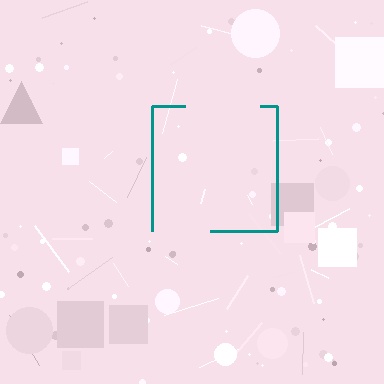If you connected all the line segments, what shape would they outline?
They would outline a square.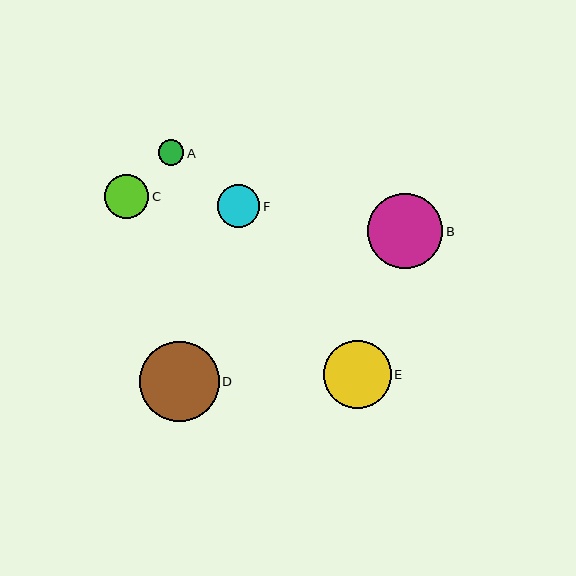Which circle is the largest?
Circle D is the largest with a size of approximately 79 pixels.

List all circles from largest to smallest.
From largest to smallest: D, B, E, C, F, A.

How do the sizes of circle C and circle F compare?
Circle C and circle F are approximately the same size.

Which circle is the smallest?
Circle A is the smallest with a size of approximately 26 pixels.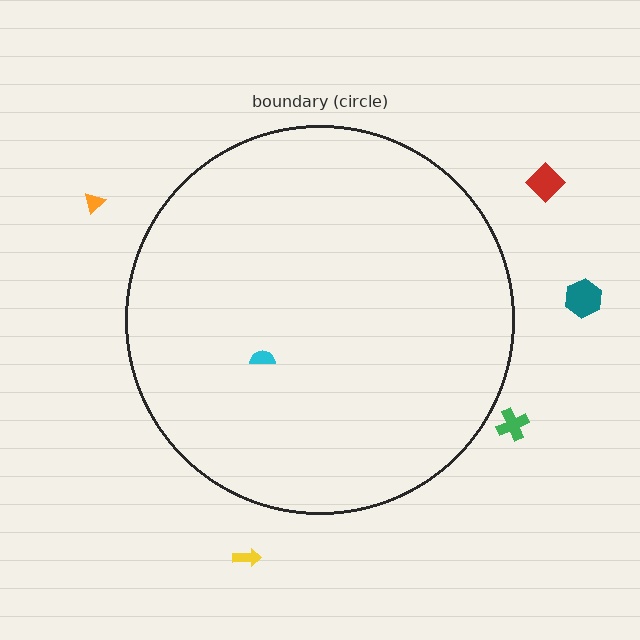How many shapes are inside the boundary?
1 inside, 5 outside.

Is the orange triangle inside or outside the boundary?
Outside.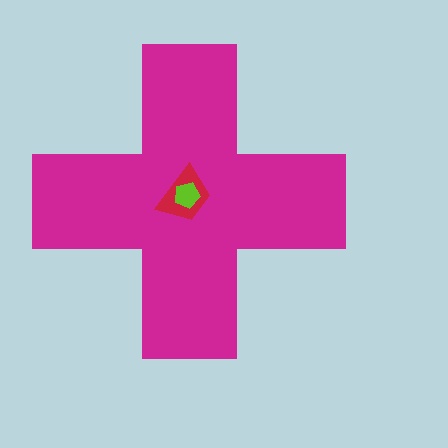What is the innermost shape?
The lime pentagon.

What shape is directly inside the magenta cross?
The red trapezoid.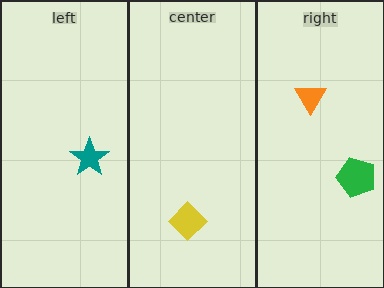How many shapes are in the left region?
1.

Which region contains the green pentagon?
The right region.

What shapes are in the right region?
The green pentagon, the orange triangle.